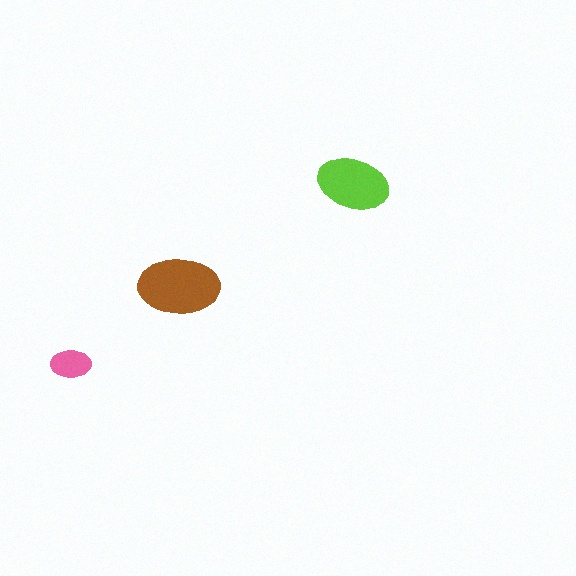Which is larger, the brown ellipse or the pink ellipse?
The brown one.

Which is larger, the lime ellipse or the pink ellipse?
The lime one.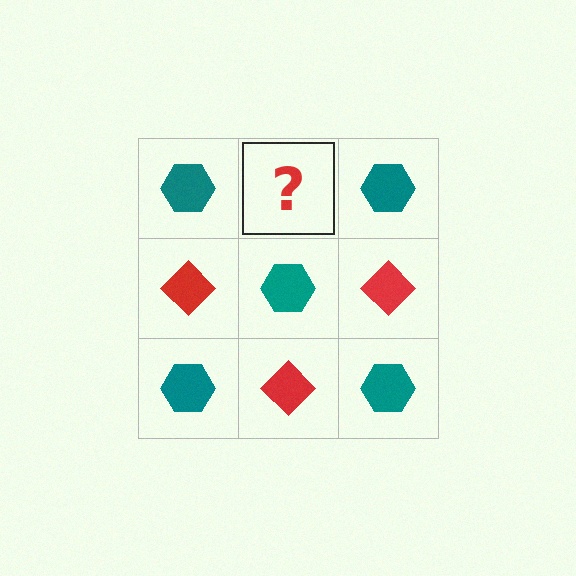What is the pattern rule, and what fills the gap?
The rule is that it alternates teal hexagon and red diamond in a checkerboard pattern. The gap should be filled with a red diamond.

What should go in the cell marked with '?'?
The missing cell should contain a red diamond.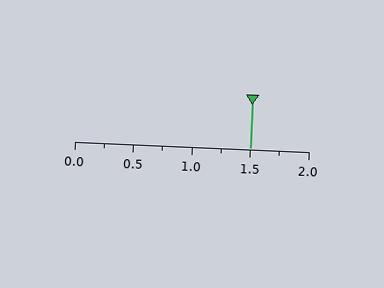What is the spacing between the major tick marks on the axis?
The major ticks are spaced 0.5 apart.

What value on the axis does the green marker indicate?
The marker indicates approximately 1.5.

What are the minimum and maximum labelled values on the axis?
The axis runs from 0.0 to 2.0.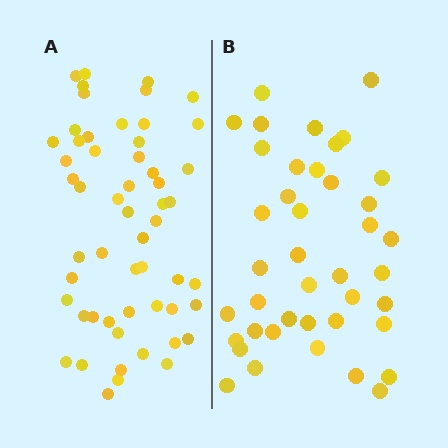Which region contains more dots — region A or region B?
Region A (the left region) has more dots.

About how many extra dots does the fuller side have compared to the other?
Region A has approximately 15 more dots than region B.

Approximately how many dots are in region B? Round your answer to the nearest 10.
About 40 dots. (The exact count is 41, which rounds to 40.)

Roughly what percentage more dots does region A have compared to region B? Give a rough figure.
About 35% more.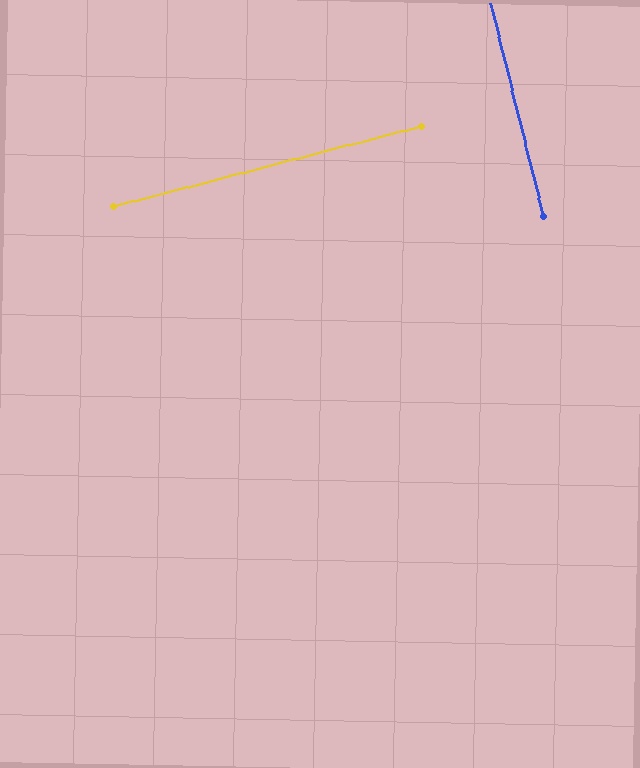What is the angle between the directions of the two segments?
Approximately 89 degrees.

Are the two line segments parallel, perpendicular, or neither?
Perpendicular — they meet at approximately 89°.